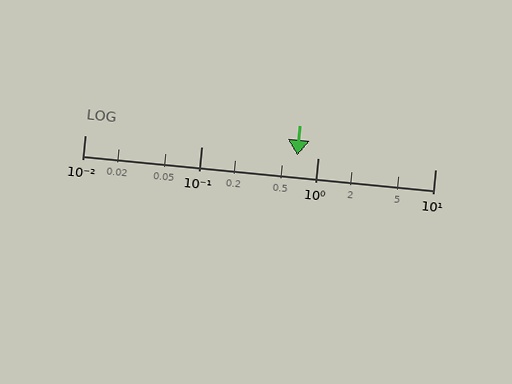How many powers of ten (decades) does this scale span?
The scale spans 3 decades, from 0.01 to 10.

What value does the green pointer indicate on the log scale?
The pointer indicates approximately 0.66.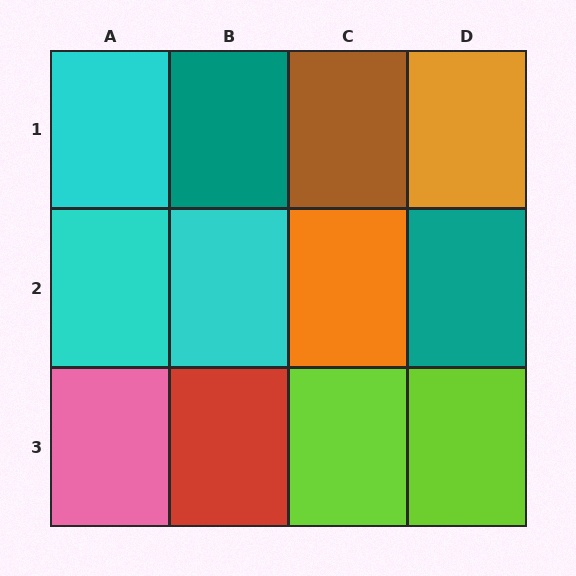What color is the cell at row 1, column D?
Orange.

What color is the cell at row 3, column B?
Red.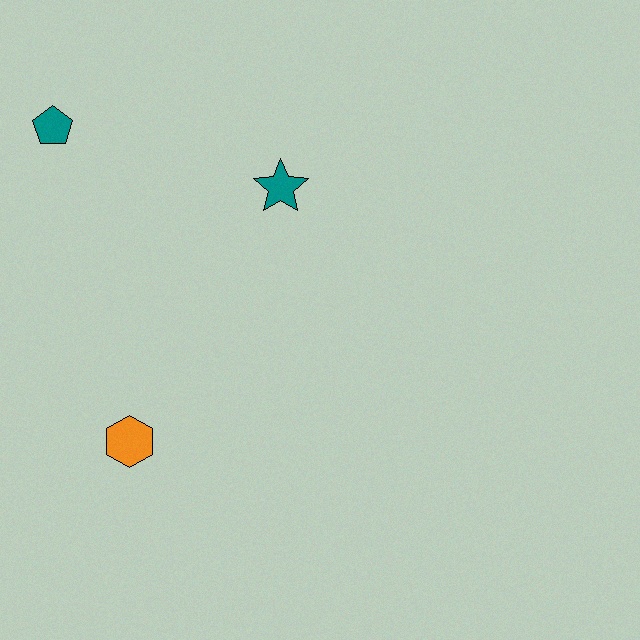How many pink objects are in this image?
There are no pink objects.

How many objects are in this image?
There are 3 objects.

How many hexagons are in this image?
There is 1 hexagon.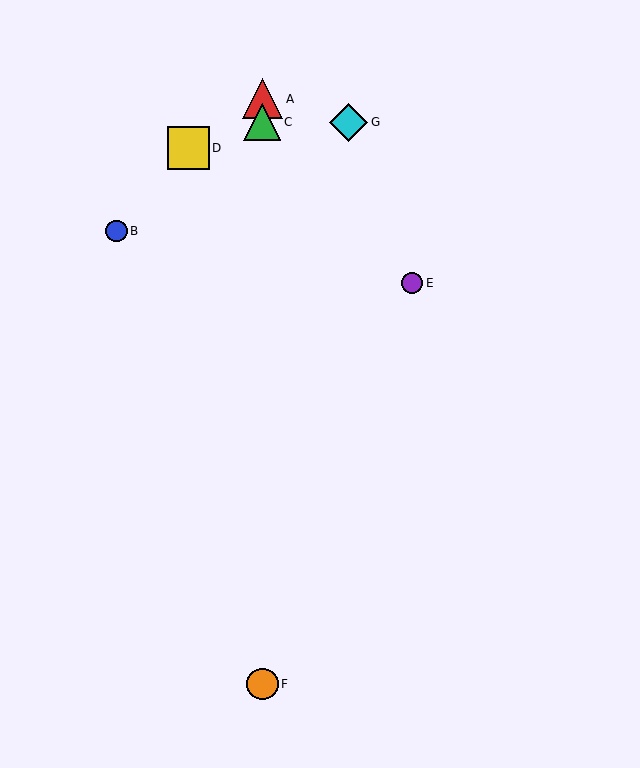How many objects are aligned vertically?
3 objects (A, C, F) are aligned vertically.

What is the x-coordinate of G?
Object G is at x≈349.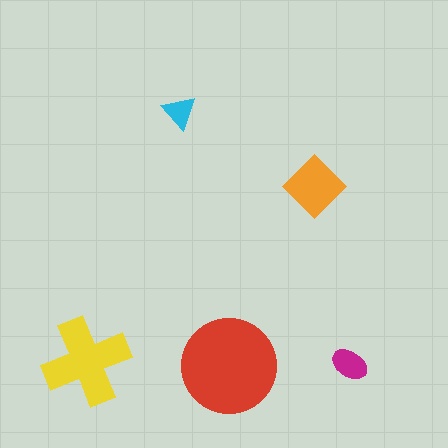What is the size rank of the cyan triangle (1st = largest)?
5th.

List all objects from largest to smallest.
The red circle, the yellow cross, the orange diamond, the magenta ellipse, the cyan triangle.